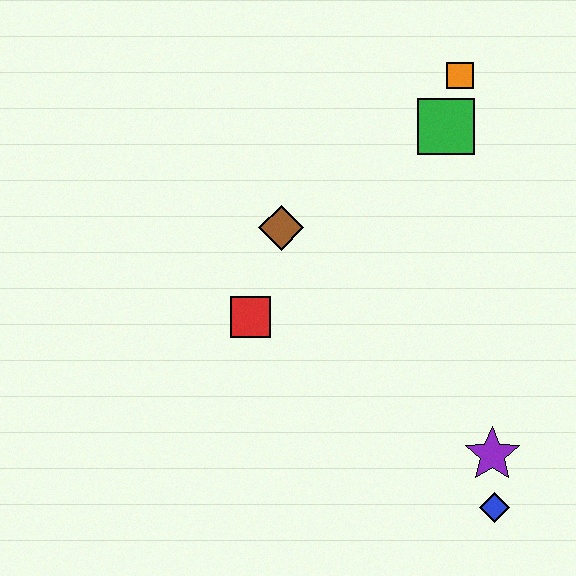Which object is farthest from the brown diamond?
The blue diamond is farthest from the brown diamond.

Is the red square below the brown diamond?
Yes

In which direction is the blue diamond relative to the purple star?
The blue diamond is below the purple star.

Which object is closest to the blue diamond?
The purple star is closest to the blue diamond.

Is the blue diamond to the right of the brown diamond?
Yes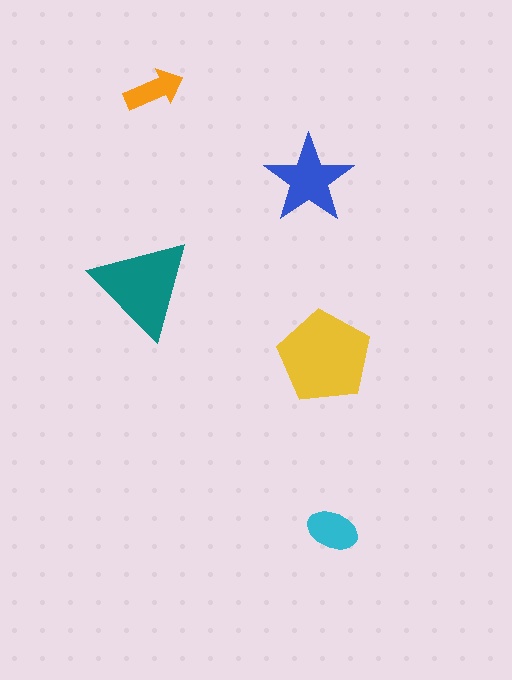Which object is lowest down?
The cyan ellipse is bottommost.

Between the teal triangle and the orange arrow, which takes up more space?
The teal triangle.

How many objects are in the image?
There are 5 objects in the image.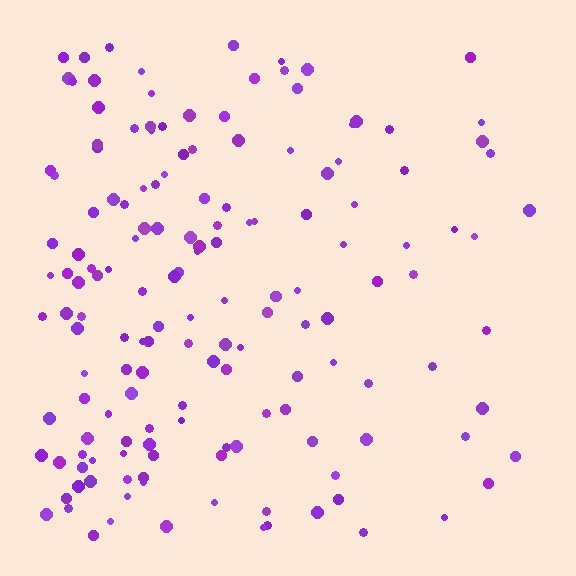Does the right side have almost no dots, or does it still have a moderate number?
Still a moderate number, just noticeably fewer than the left.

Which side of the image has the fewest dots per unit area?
The right.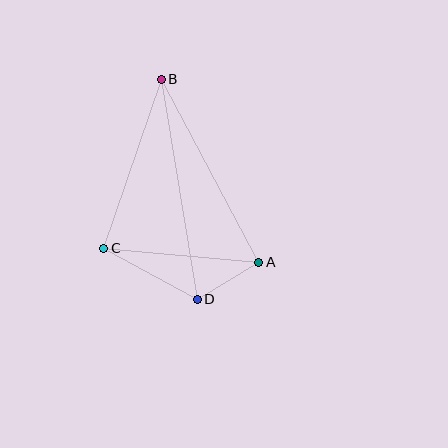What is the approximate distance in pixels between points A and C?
The distance between A and C is approximately 156 pixels.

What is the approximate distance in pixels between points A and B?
The distance between A and B is approximately 207 pixels.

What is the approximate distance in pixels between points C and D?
The distance between C and D is approximately 106 pixels.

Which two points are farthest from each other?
Points B and D are farthest from each other.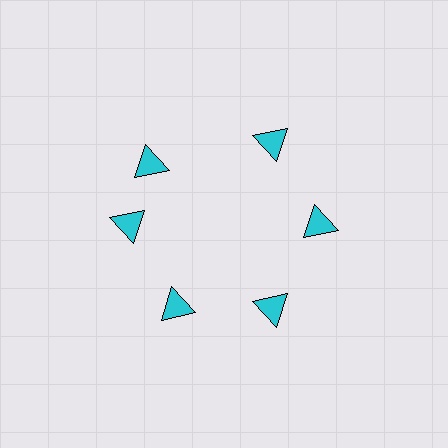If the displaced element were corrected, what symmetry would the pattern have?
It would have 6-fold rotational symmetry — the pattern would map onto itself every 60 degrees.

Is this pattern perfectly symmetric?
No. The 6 cyan triangles are arranged in a ring, but one element near the 11 o'clock position is rotated out of alignment along the ring, breaking the 6-fold rotational symmetry.